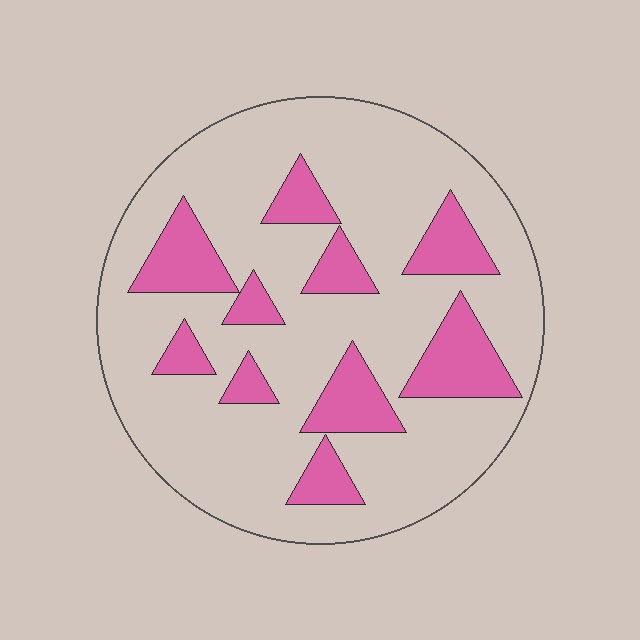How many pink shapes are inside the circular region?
10.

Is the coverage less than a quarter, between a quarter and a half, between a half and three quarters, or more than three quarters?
Less than a quarter.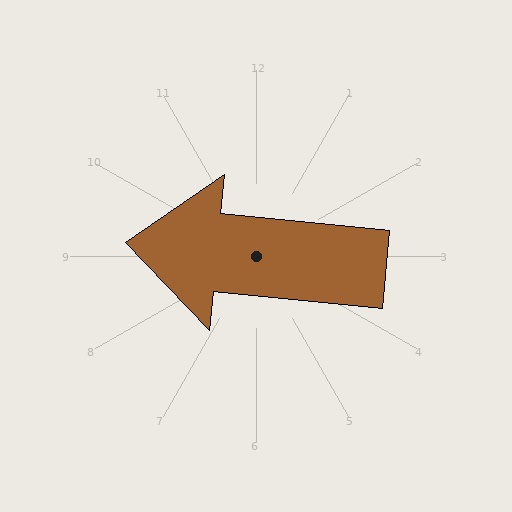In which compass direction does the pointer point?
West.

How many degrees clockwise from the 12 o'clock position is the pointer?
Approximately 276 degrees.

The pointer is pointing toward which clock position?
Roughly 9 o'clock.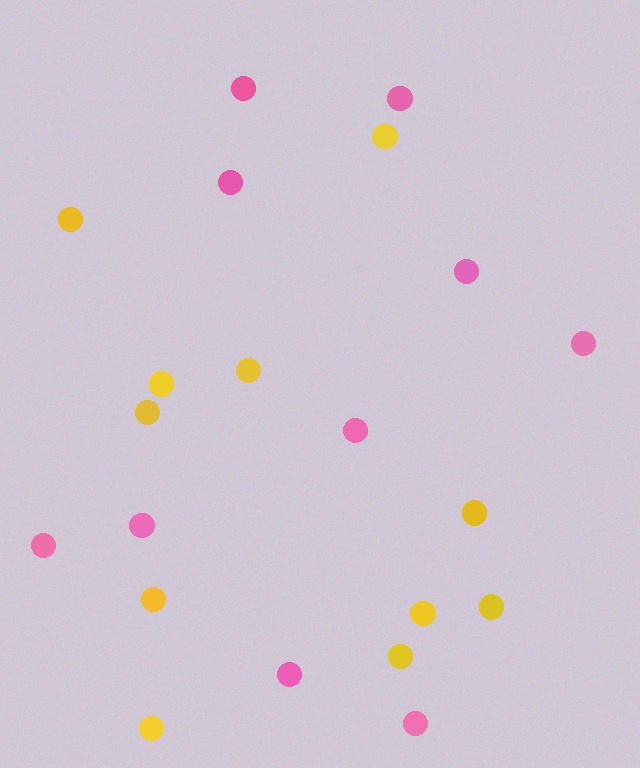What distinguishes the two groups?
There are 2 groups: one group of yellow circles (11) and one group of pink circles (10).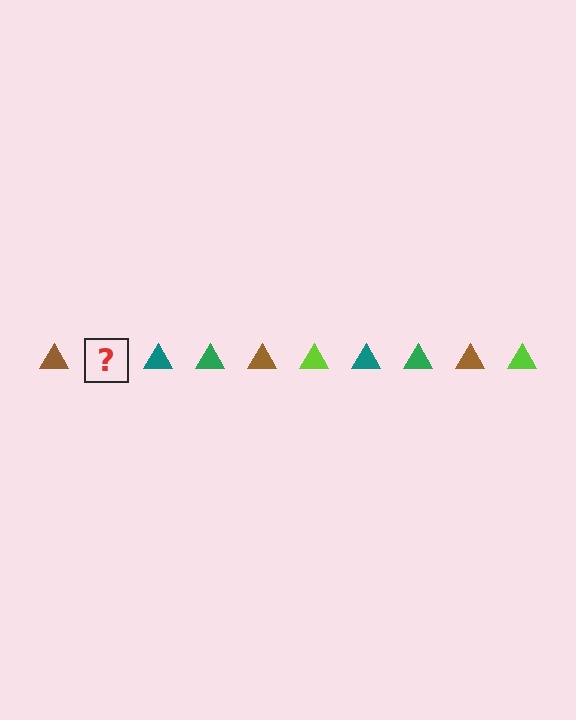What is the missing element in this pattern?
The missing element is a lime triangle.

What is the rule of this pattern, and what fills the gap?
The rule is that the pattern cycles through brown, lime, teal, green triangles. The gap should be filled with a lime triangle.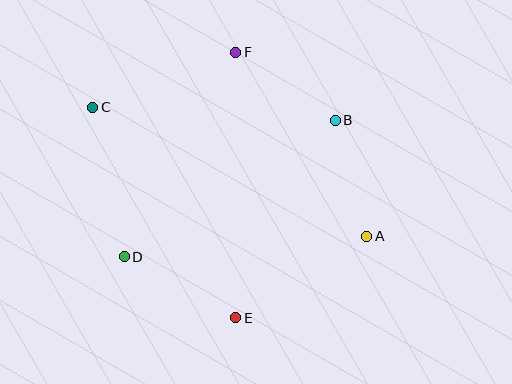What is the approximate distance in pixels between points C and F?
The distance between C and F is approximately 153 pixels.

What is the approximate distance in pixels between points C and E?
The distance between C and E is approximately 255 pixels.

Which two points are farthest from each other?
Points A and C are farthest from each other.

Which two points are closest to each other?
Points A and B are closest to each other.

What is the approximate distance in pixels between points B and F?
The distance between B and F is approximately 121 pixels.